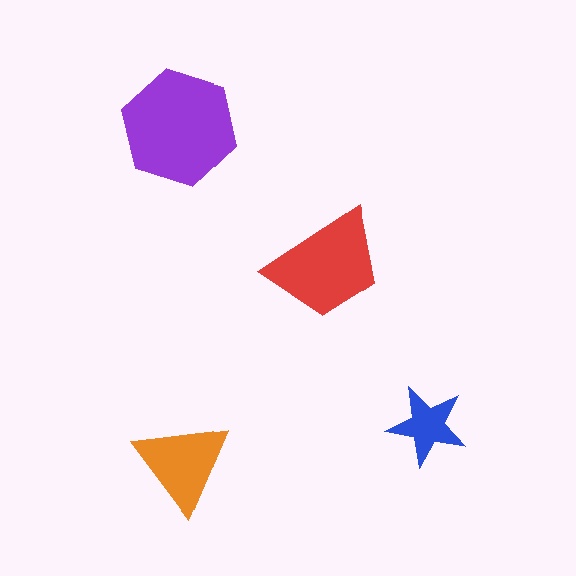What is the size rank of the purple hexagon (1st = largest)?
1st.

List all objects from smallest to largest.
The blue star, the orange triangle, the red trapezoid, the purple hexagon.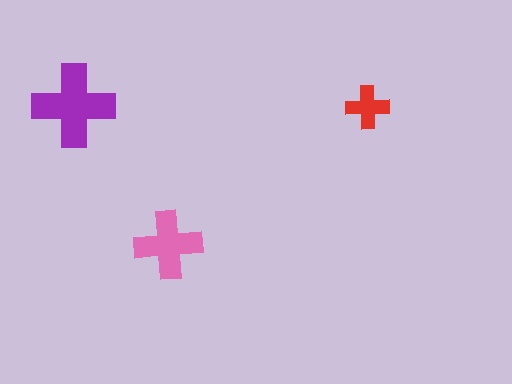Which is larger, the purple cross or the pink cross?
The purple one.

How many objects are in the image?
There are 3 objects in the image.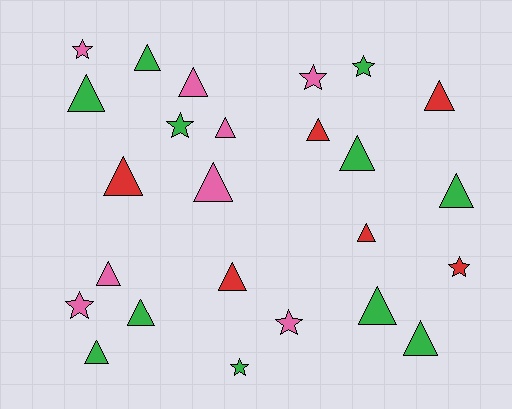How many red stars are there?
There is 1 red star.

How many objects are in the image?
There are 25 objects.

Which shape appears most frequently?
Triangle, with 17 objects.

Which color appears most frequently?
Green, with 11 objects.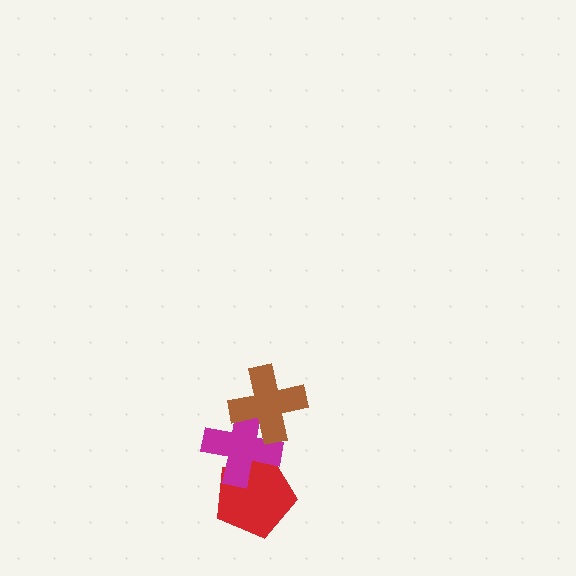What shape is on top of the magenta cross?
The brown cross is on top of the magenta cross.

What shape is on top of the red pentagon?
The magenta cross is on top of the red pentagon.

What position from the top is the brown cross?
The brown cross is 1st from the top.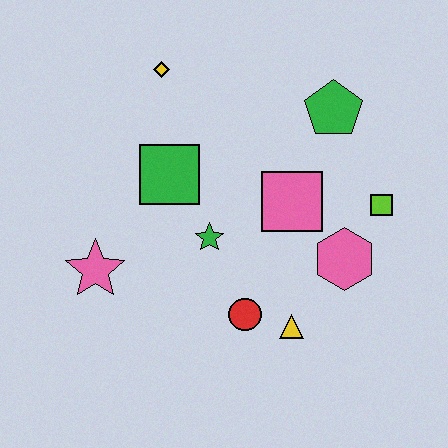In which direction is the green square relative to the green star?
The green square is above the green star.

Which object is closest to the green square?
The green star is closest to the green square.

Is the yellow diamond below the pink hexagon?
No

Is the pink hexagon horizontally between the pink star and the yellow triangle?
No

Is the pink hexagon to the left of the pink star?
No